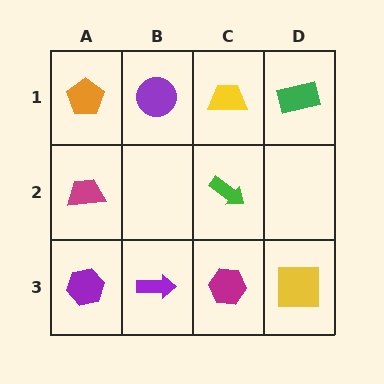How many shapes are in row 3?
4 shapes.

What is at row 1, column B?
A purple circle.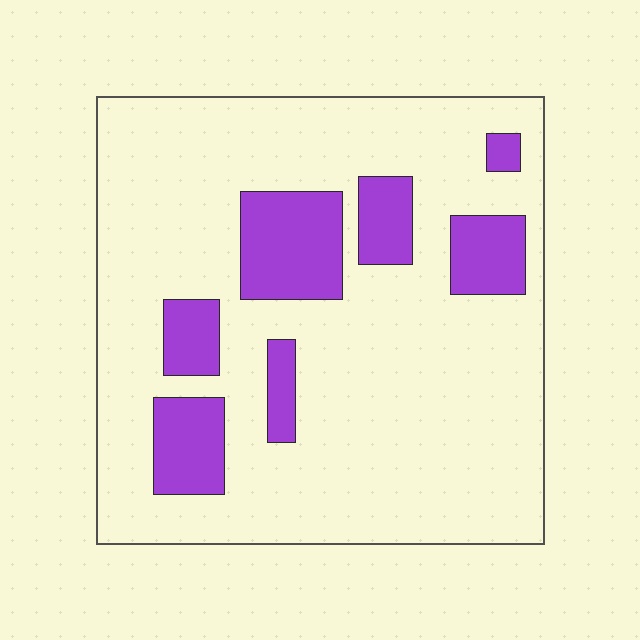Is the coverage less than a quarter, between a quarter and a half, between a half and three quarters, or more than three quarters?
Less than a quarter.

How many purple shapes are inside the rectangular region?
7.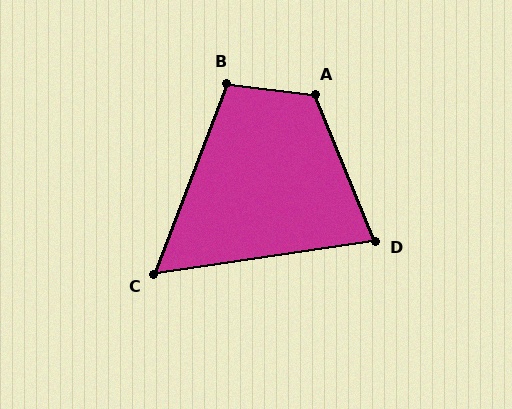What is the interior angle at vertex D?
Approximately 76 degrees (acute).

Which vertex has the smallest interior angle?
C, at approximately 60 degrees.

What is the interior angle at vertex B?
Approximately 104 degrees (obtuse).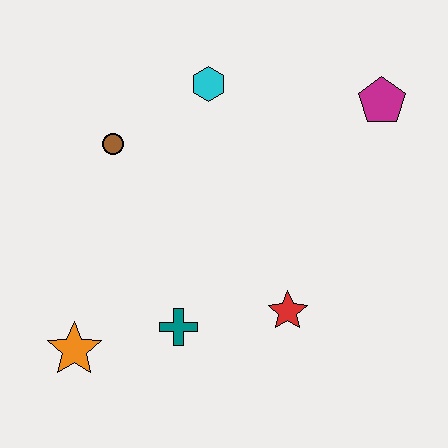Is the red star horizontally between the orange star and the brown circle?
No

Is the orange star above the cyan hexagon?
No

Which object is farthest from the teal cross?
The magenta pentagon is farthest from the teal cross.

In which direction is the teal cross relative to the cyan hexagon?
The teal cross is below the cyan hexagon.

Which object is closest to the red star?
The teal cross is closest to the red star.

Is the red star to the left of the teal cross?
No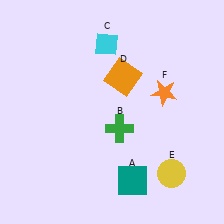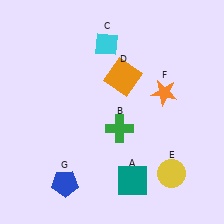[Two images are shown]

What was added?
A blue pentagon (G) was added in Image 2.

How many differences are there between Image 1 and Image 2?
There is 1 difference between the two images.